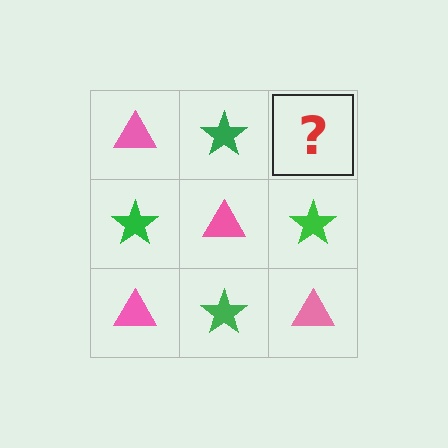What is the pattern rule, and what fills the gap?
The rule is that it alternates pink triangle and green star in a checkerboard pattern. The gap should be filled with a pink triangle.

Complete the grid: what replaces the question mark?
The question mark should be replaced with a pink triangle.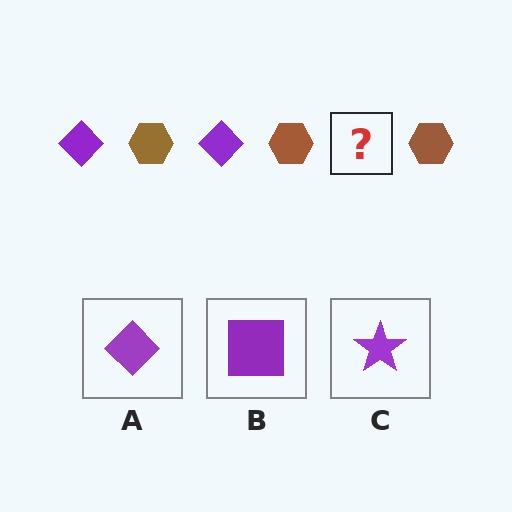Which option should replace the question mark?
Option A.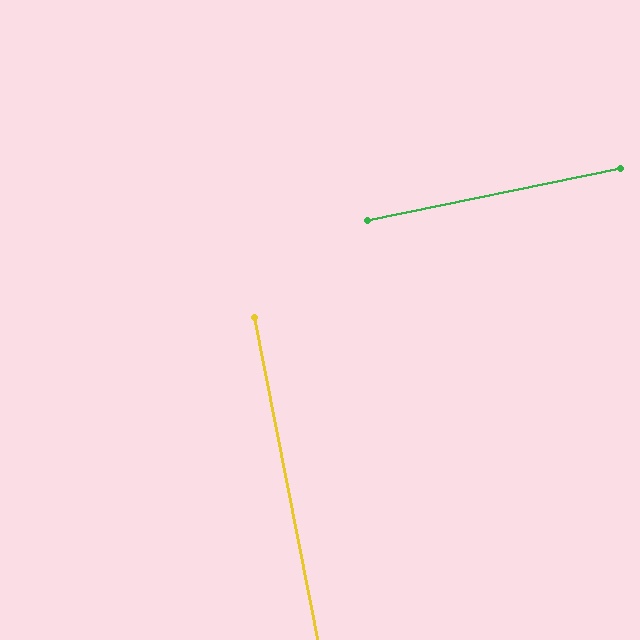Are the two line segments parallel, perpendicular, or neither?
Perpendicular — they meet at approximately 90°.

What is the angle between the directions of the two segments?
Approximately 90 degrees.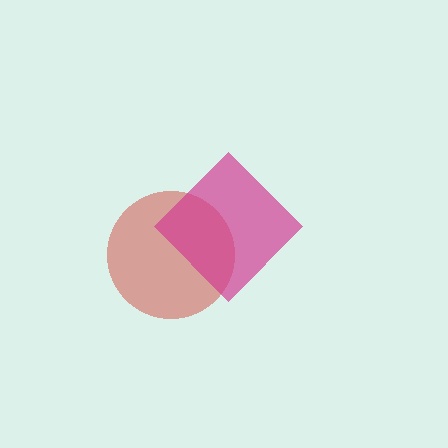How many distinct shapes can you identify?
There are 2 distinct shapes: a red circle, a magenta diamond.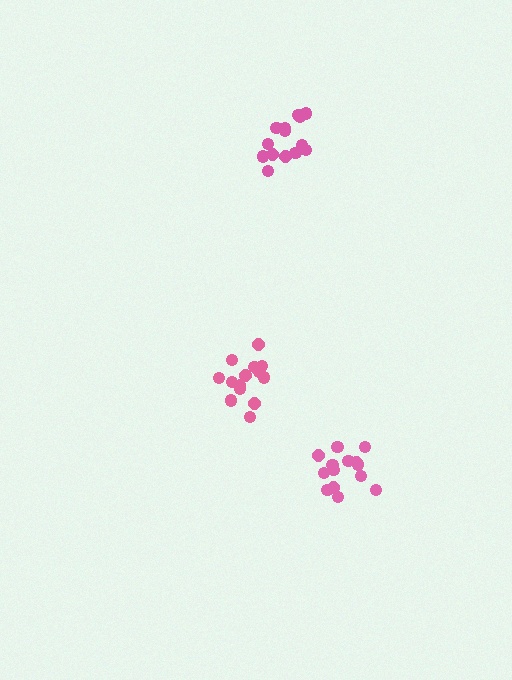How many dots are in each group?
Group 1: 14 dots, Group 2: 14 dots, Group 3: 14 dots (42 total).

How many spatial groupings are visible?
There are 3 spatial groupings.